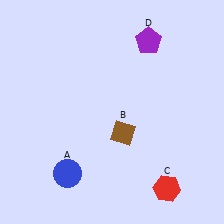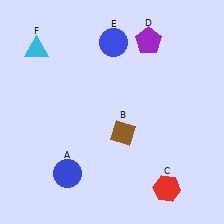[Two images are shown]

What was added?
A blue circle (E), a cyan triangle (F) were added in Image 2.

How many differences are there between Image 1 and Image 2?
There are 2 differences between the two images.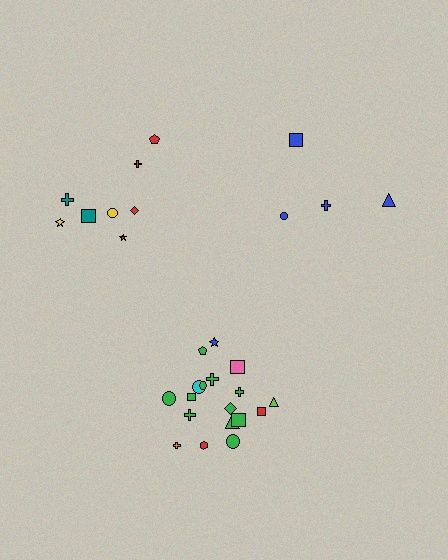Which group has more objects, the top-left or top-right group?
The top-left group.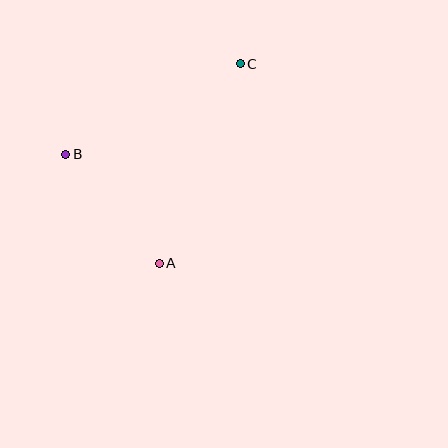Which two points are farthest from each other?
Points A and C are farthest from each other.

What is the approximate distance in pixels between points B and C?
The distance between B and C is approximately 197 pixels.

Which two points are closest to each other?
Points A and B are closest to each other.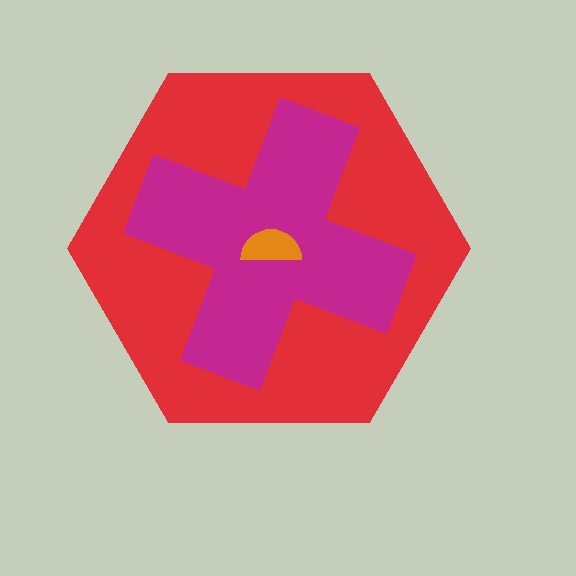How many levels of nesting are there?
3.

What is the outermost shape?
The red hexagon.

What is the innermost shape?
The orange semicircle.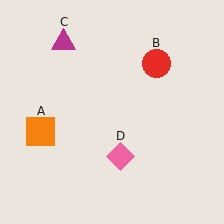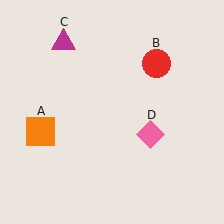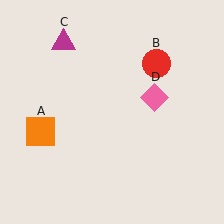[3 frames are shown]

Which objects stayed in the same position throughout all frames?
Orange square (object A) and red circle (object B) and magenta triangle (object C) remained stationary.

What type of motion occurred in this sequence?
The pink diamond (object D) rotated counterclockwise around the center of the scene.